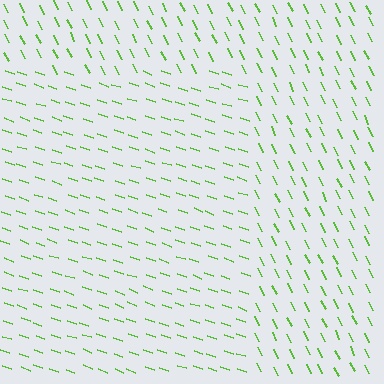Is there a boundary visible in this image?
Yes, there is a texture boundary formed by a change in line orientation.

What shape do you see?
I see a rectangle.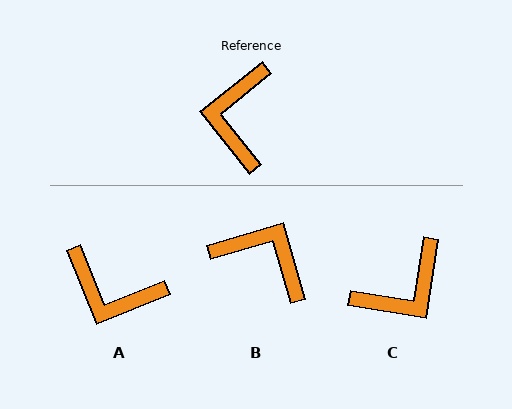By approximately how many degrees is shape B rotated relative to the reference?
Approximately 112 degrees clockwise.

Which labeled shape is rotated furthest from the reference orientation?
C, about 133 degrees away.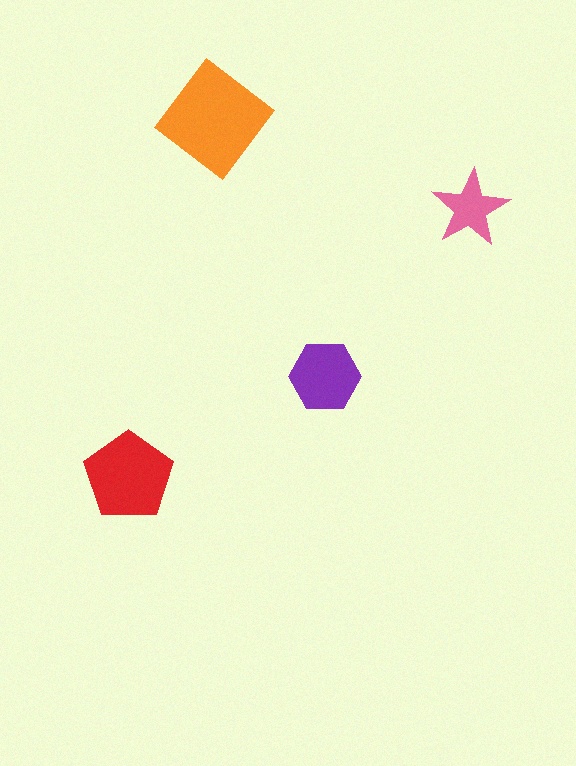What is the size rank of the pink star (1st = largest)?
4th.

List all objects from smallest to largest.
The pink star, the purple hexagon, the red pentagon, the orange diamond.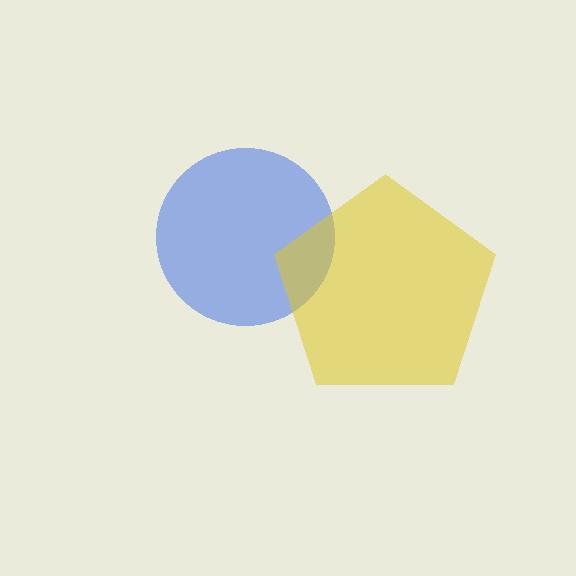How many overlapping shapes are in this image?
There are 2 overlapping shapes in the image.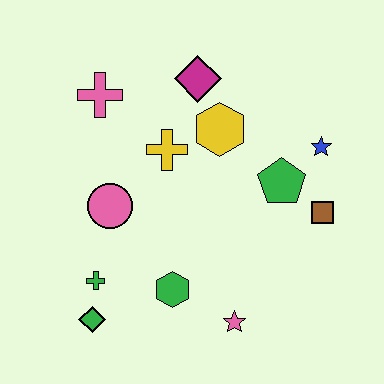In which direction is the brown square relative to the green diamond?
The brown square is to the right of the green diamond.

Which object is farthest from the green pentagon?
The green diamond is farthest from the green pentagon.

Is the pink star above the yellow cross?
No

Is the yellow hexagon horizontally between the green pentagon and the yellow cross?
Yes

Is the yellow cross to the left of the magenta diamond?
Yes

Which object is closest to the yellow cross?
The yellow hexagon is closest to the yellow cross.